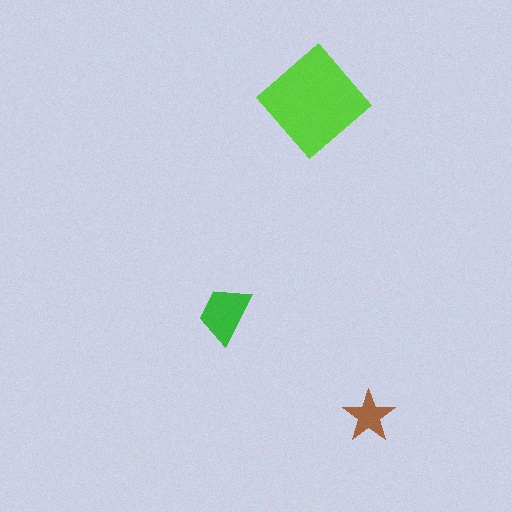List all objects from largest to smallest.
The lime diamond, the green trapezoid, the brown star.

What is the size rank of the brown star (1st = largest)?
3rd.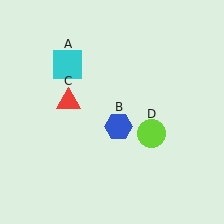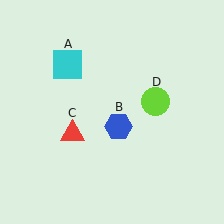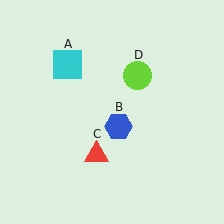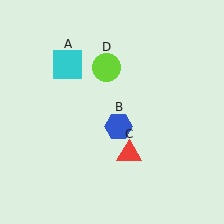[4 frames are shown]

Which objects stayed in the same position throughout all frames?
Cyan square (object A) and blue hexagon (object B) remained stationary.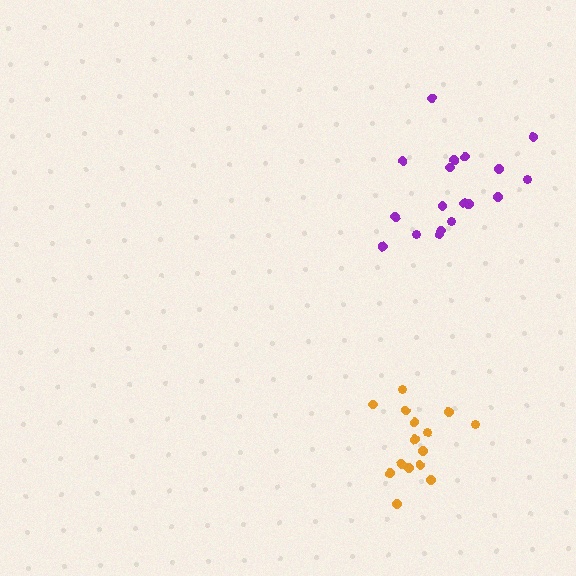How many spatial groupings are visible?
There are 2 spatial groupings.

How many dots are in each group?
Group 1: 19 dots, Group 2: 15 dots (34 total).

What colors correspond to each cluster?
The clusters are colored: purple, orange.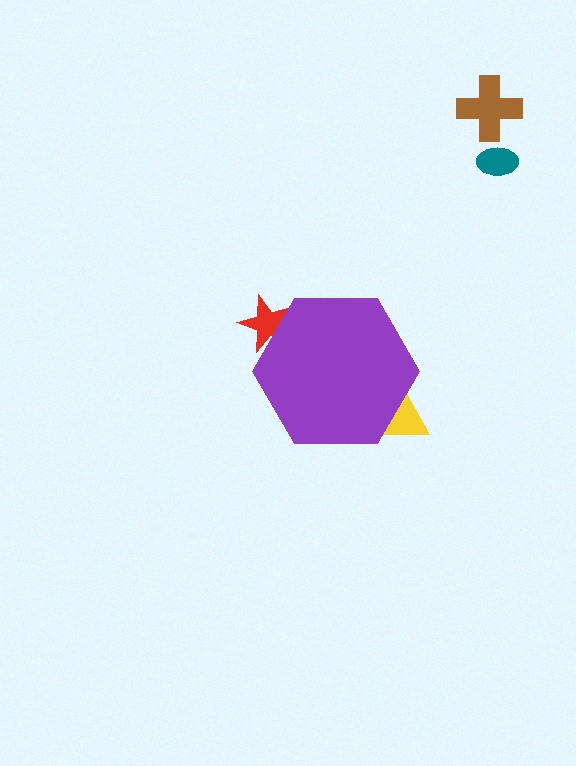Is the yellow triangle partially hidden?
Yes, the yellow triangle is partially hidden behind the purple hexagon.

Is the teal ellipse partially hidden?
No, the teal ellipse is fully visible.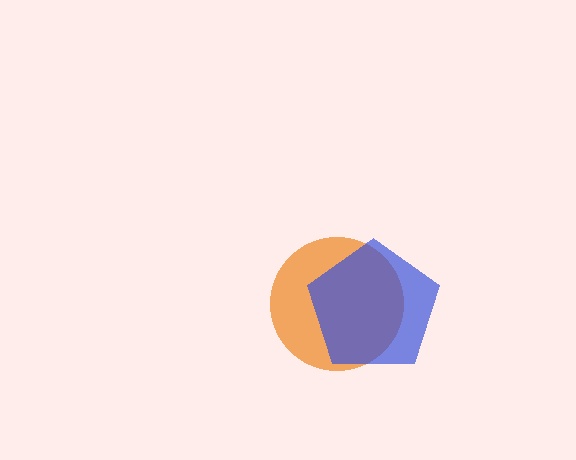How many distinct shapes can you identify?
There are 2 distinct shapes: an orange circle, a blue pentagon.